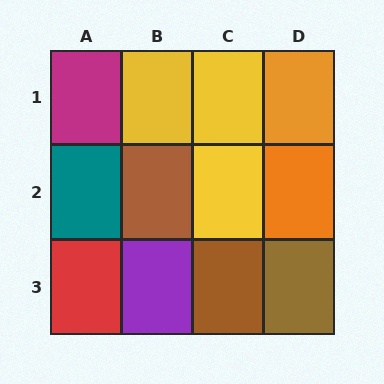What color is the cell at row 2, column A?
Teal.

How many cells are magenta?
1 cell is magenta.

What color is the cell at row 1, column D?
Orange.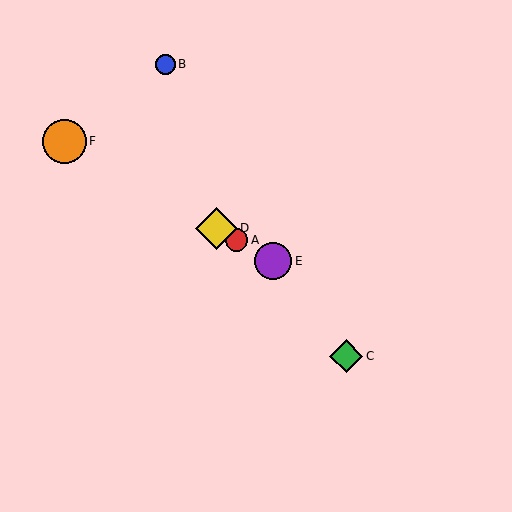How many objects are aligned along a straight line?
4 objects (A, D, E, F) are aligned along a straight line.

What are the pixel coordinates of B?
Object B is at (165, 64).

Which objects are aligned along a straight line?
Objects A, D, E, F are aligned along a straight line.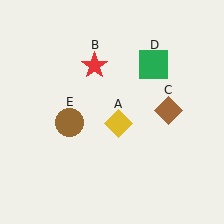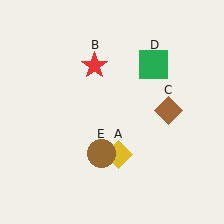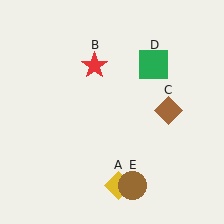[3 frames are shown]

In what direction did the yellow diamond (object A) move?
The yellow diamond (object A) moved down.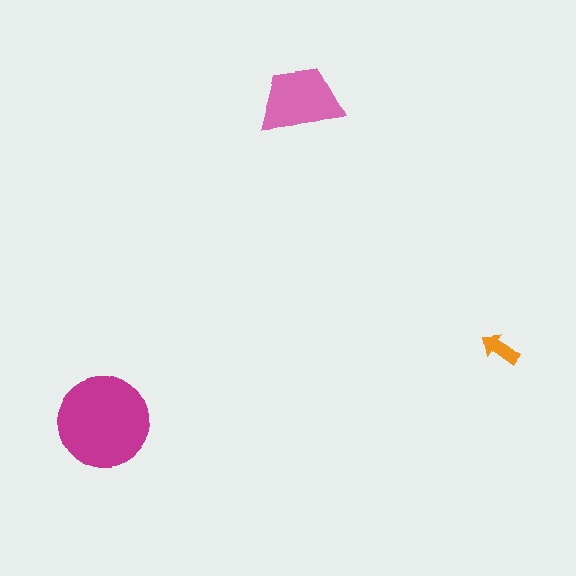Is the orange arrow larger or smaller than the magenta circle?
Smaller.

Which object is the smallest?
The orange arrow.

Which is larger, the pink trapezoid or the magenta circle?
The magenta circle.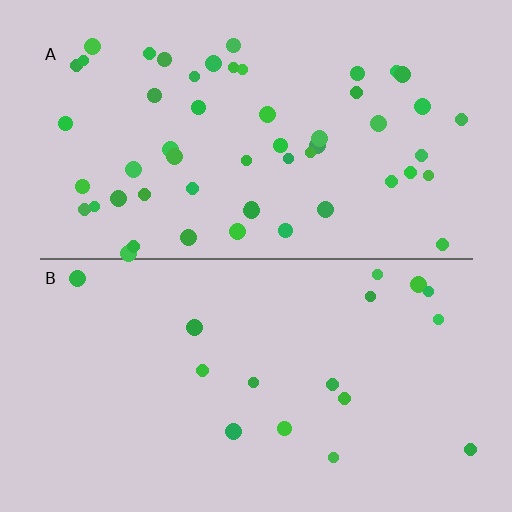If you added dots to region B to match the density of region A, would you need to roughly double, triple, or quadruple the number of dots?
Approximately triple.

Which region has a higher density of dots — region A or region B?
A (the top).